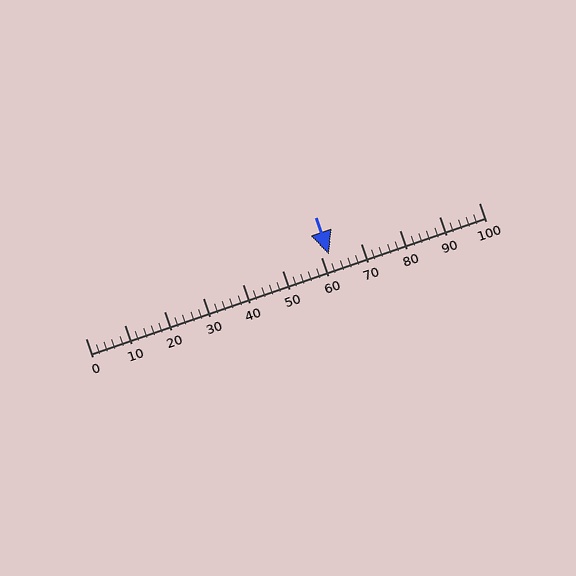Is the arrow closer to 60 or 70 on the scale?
The arrow is closer to 60.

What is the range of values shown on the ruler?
The ruler shows values from 0 to 100.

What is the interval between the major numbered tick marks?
The major tick marks are spaced 10 units apart.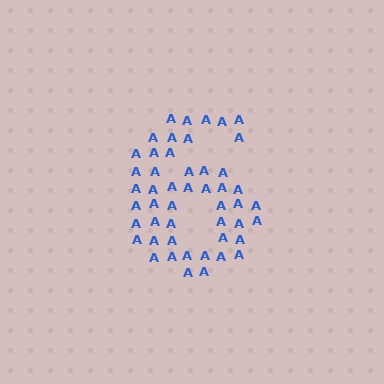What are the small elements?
The small elements are letter A's.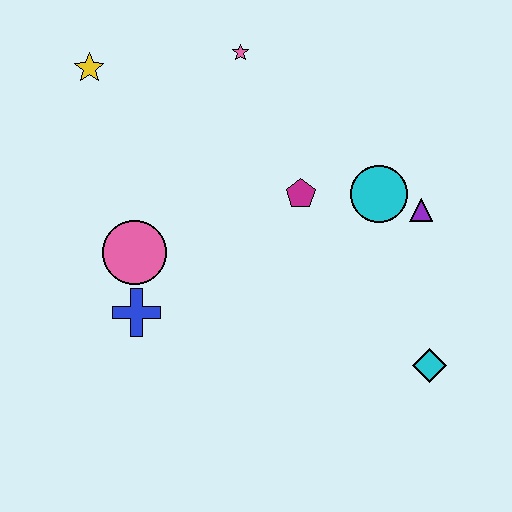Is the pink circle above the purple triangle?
No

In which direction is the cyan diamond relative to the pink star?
The cyan diamond is below the pink star.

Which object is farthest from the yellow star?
The cyan diamond is farthest from the yellow star.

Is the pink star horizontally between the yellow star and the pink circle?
No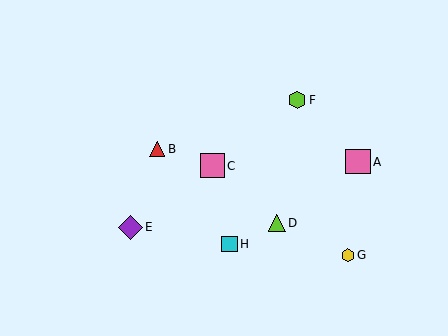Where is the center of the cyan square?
The center of the cyan square is at (229, 244).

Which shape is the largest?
The pink square (labeled A) is the largest.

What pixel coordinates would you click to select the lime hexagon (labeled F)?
Click at (297, 100) to select the lime hexagon F.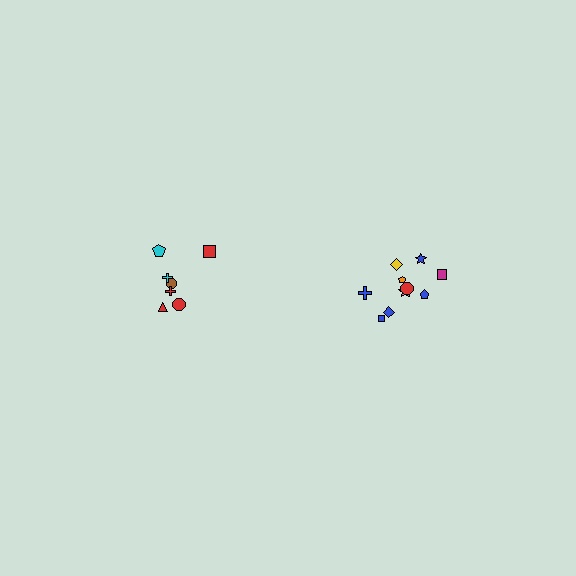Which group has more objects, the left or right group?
The right group.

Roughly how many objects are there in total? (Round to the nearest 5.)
Roughly 15 objects in total.